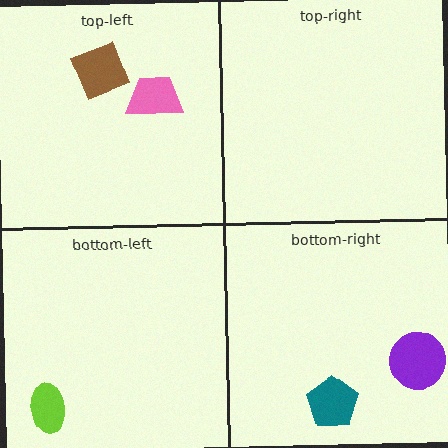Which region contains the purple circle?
The bottom-right region.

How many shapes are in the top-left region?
2.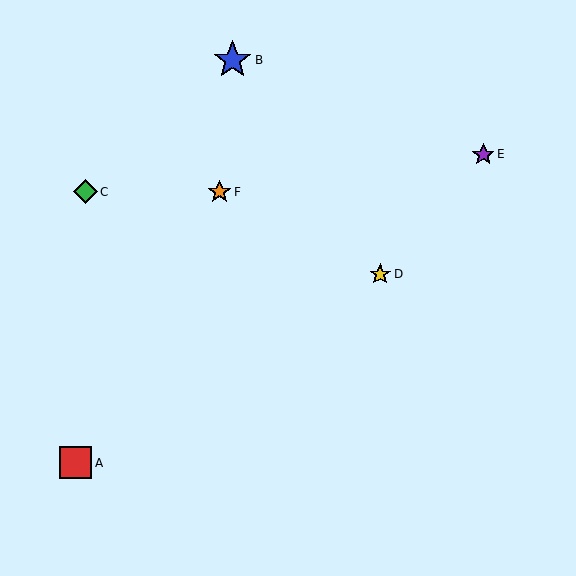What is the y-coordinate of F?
Object F is at y≈192.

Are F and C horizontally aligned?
Yes, both are at y≈192.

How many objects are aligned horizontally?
2 objects (C, F) are aligned horizontally.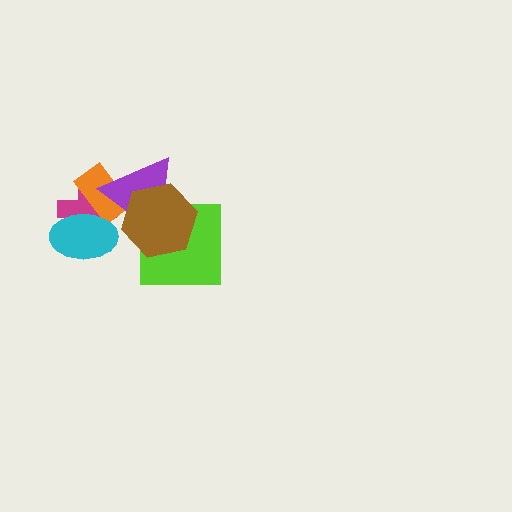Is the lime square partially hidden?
Yes, it is partially covered by another shape.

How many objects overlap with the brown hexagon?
2 objects overlap with the brown hexagon.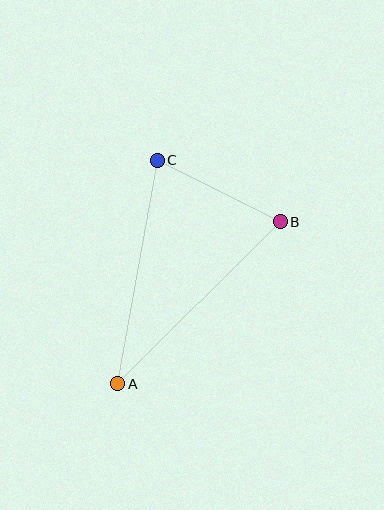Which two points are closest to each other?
Points B and C are closest to each other.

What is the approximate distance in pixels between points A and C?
The distance between A and C is approximately 227 pixels.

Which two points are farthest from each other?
Points A and B are farthest from each other.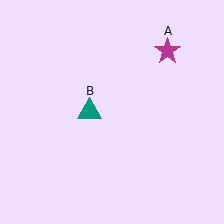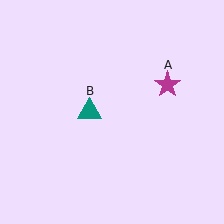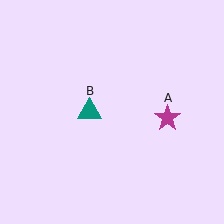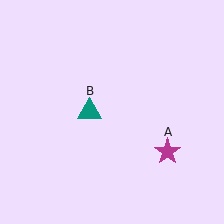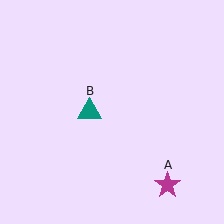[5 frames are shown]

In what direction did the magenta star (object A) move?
The magenta star (object A) moved down.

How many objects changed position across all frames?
1 object changed position: magenta star (object A).